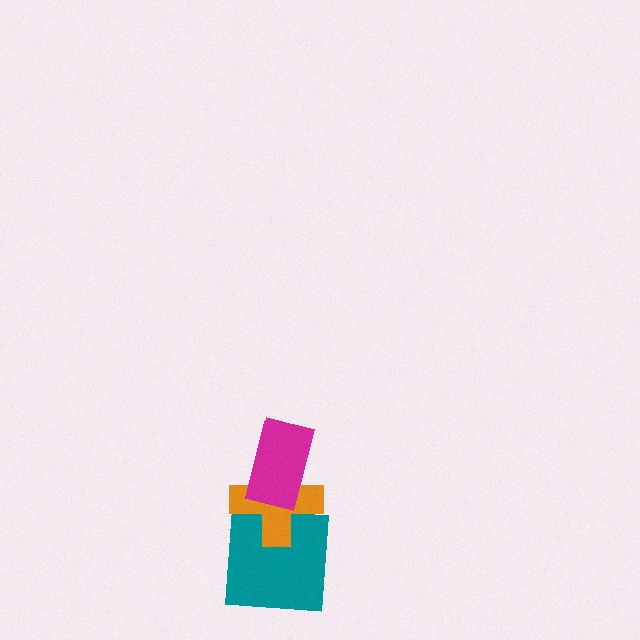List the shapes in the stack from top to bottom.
From top to bottom: the magenta rectangle, the orange cross, the teal square.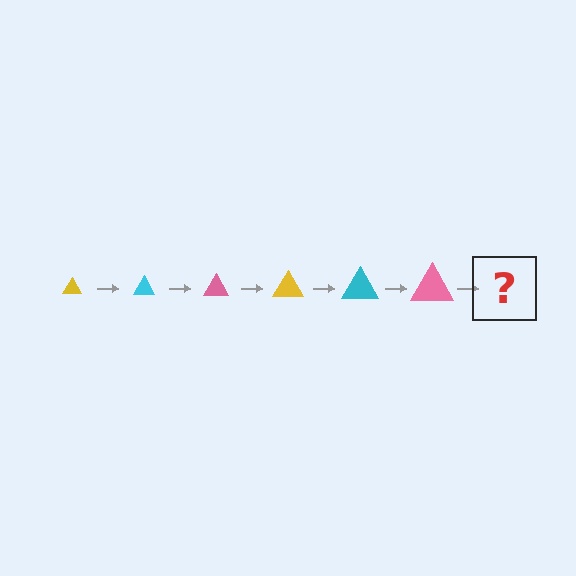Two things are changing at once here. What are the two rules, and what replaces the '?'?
The two rules are that the triangle grows larger each step and the color cycles through yellow, cyan, and pink. The '?' should be a yellow triangle, larger than the previous one.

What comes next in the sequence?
The next element should be a yellow triangle, larger than the previous one.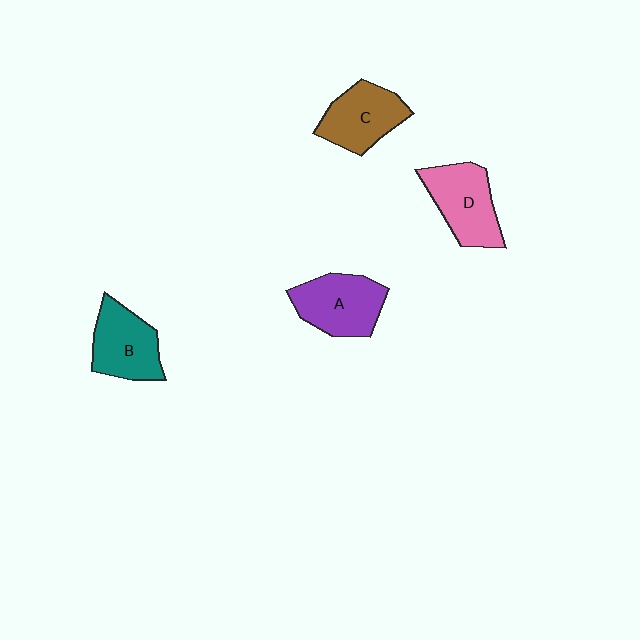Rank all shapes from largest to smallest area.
From largest to smallest: A (purple), D (pink), C (brown), B (teal).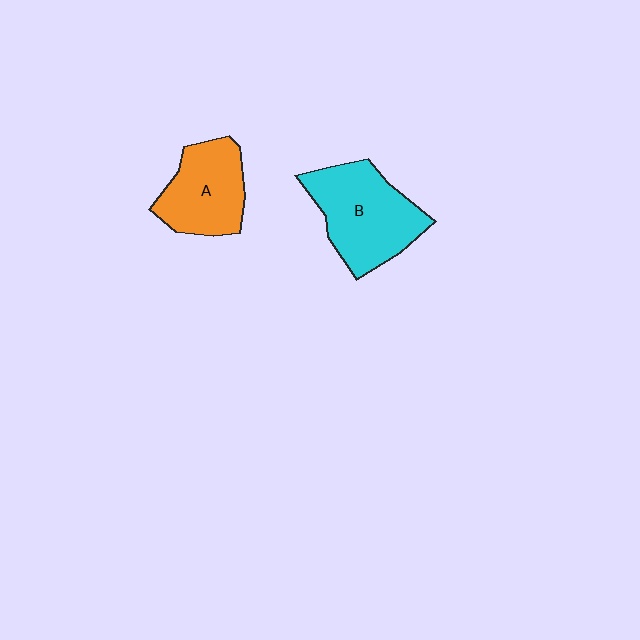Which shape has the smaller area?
Shape A (orange).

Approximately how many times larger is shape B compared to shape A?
Approximately 1.3 times.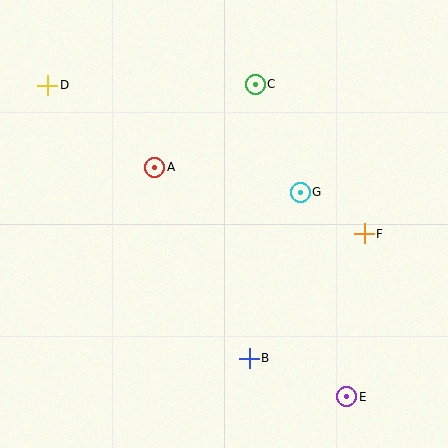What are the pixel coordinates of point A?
Point A is at (155, 167).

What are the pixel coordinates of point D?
Point D is at (48, 85).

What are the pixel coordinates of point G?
Point G is at (300, 192).